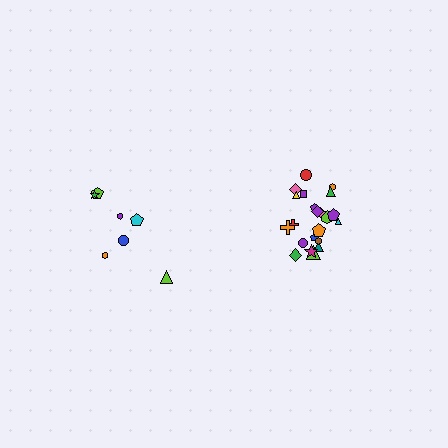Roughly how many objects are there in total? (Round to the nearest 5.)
Roughly 30 objects in total.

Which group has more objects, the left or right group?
The right group.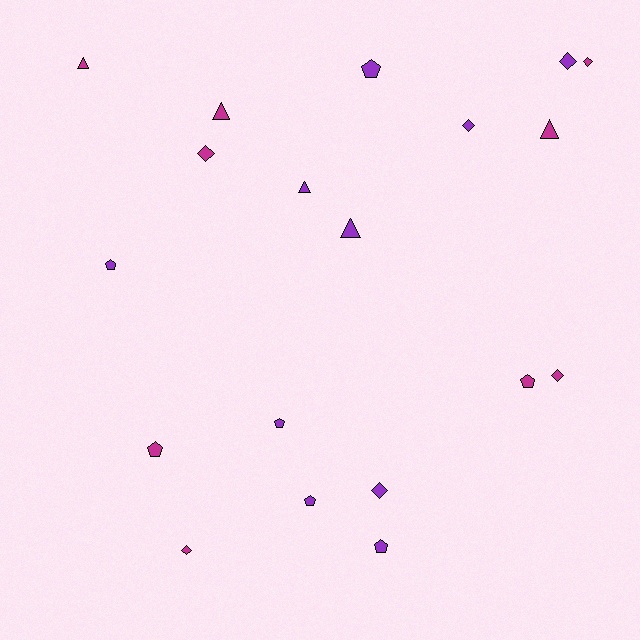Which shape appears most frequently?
Diamond, with 7 objects.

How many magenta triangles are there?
There are 3 magenta triangles.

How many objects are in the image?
There are 19 objects.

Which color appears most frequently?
Purple, with 10 objects.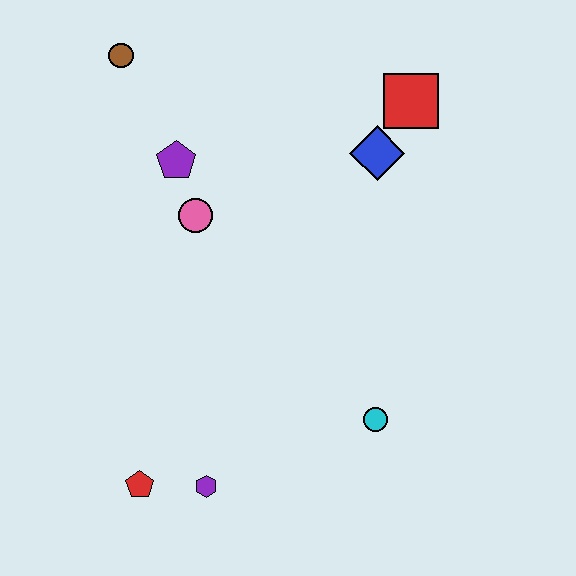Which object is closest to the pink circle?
The purple pentagon is closest to the pink circle.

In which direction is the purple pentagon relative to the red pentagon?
The purple pentagon is above the red pentagon.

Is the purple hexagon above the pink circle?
No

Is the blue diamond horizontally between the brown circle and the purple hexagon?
No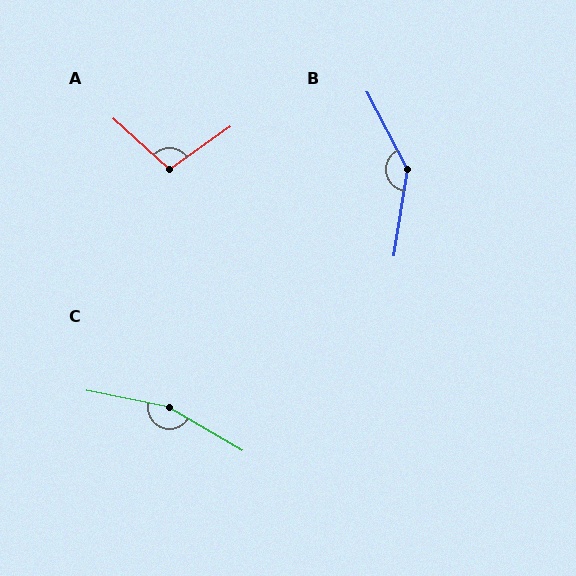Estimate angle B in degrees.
Approximately 144 degrees.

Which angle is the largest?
C, at approximately 161 degrees.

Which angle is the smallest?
A, at approximately 103 degrees.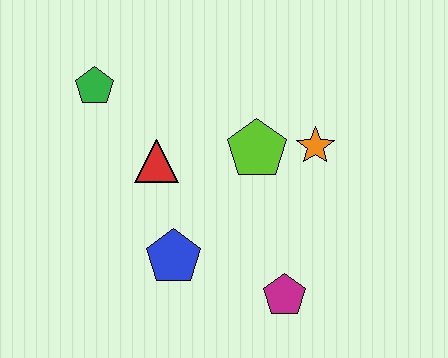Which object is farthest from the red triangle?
The magenta pentagon is farthest from the red triangle.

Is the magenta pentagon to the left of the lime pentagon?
No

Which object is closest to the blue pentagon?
The red triangle is closest to the blue pentagon.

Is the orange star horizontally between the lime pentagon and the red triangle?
No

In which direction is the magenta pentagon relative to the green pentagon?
The magenta pentagon is below the green pentagon.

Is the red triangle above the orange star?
No